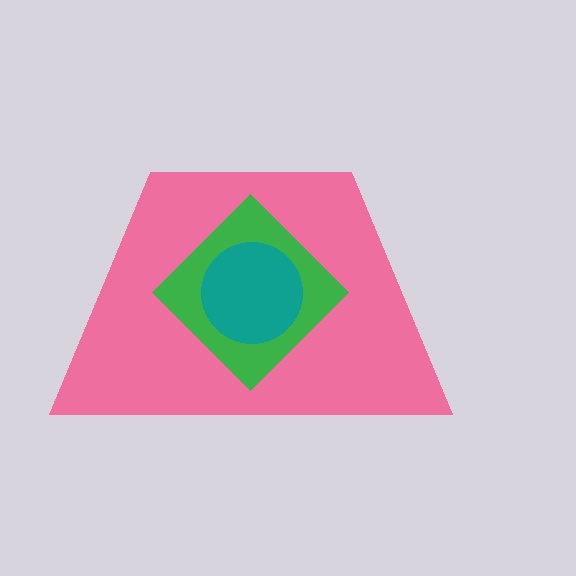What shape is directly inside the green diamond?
The teal circle.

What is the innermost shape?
The teal circle.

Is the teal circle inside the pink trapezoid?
Yes.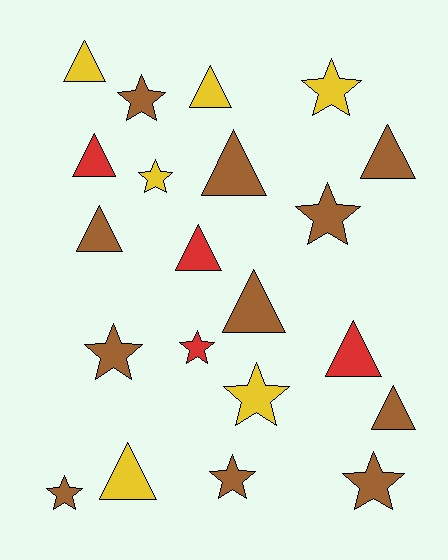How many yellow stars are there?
There are 3 yellow stars.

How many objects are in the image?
There are 21 objects.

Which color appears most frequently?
Brown, with 11 objects.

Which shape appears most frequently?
Triangle, with 11 objects.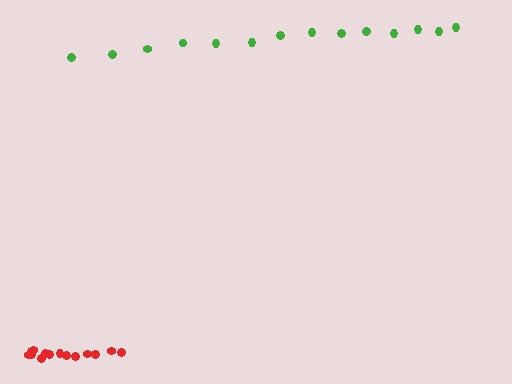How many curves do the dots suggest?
There are 2 distinct paths.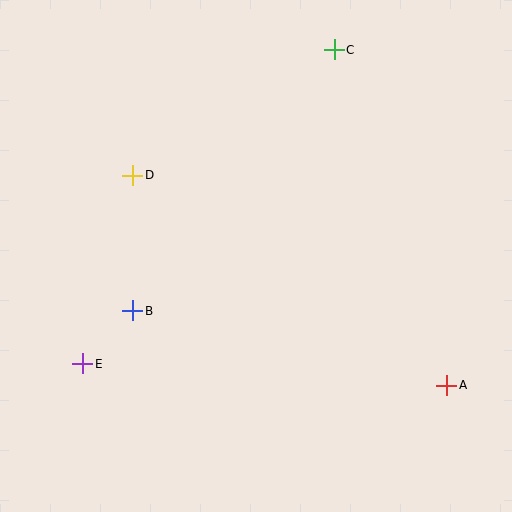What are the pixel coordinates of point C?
Point C is at (334, 50).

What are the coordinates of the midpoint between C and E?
The midpoint between C and E is at (209, 207).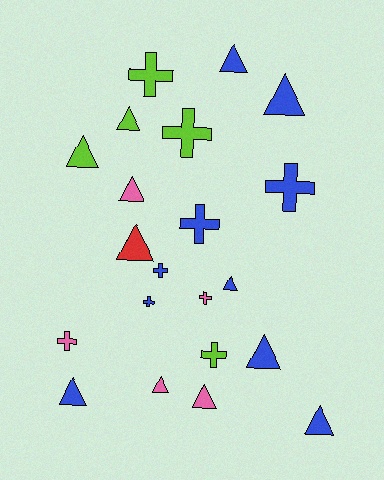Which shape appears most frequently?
Triangle, with 12 objects.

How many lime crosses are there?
There are 3 lime crosses.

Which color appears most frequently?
Blue, with 10 objects.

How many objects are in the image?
There are 21 objects.